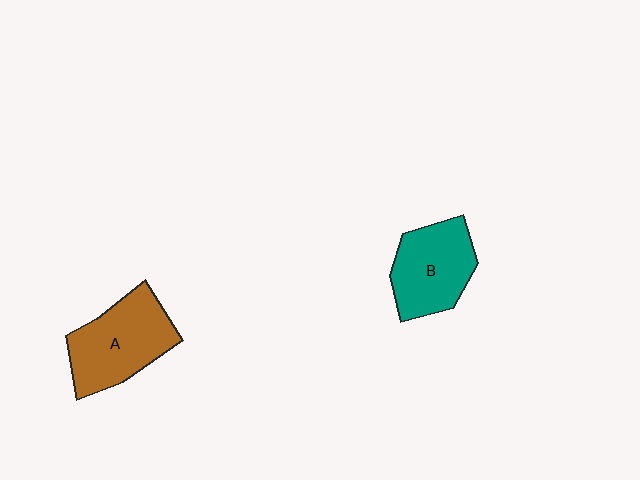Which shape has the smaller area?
Shape B (teal).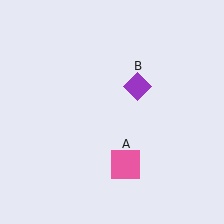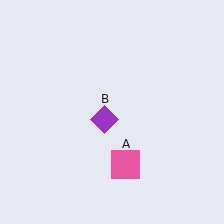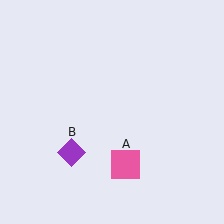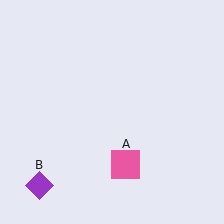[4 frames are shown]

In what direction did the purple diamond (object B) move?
The purple diamond (object B) moved down and to the left.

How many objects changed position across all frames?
1 object changed position: purple diamond (object B).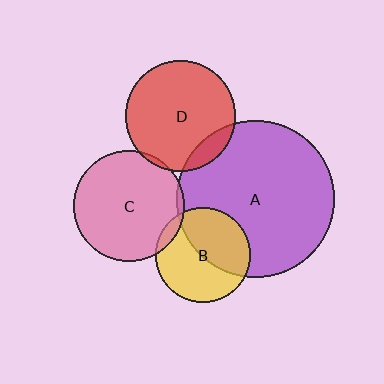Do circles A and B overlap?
Yes.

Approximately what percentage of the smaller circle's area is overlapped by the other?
Approximately 45%.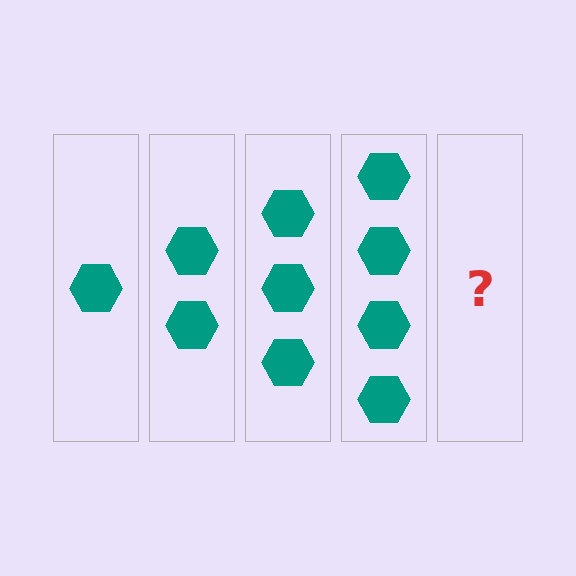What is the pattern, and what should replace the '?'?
The pattern is that each step adds one more hexagon. The '?' should be 5 hexagons.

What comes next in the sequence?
The next element should be 5 hexagons.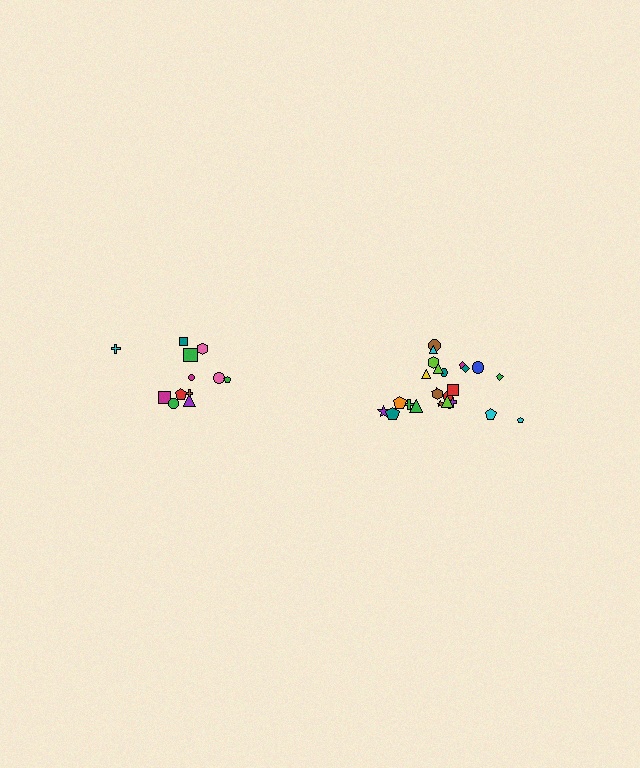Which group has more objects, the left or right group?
The right group.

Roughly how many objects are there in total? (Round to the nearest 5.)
Roughly 35 objects in total.